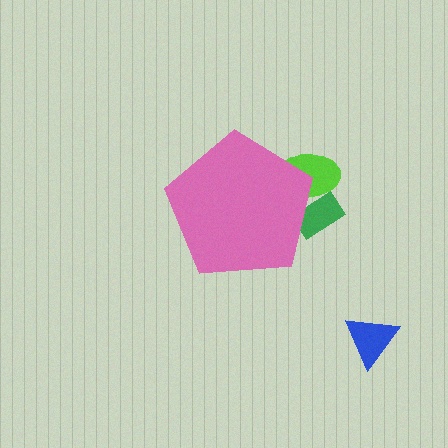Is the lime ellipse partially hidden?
Yes, the lime ellipse is partially hidden behind the pink pentagon.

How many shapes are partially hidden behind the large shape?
2 shapes are partially hidden.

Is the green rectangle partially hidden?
Yes, the green rectangle is partially hidden behind the pink pentagon.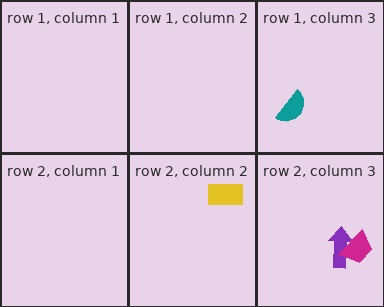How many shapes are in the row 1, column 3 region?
1.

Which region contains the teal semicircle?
The row 1, column 3 region.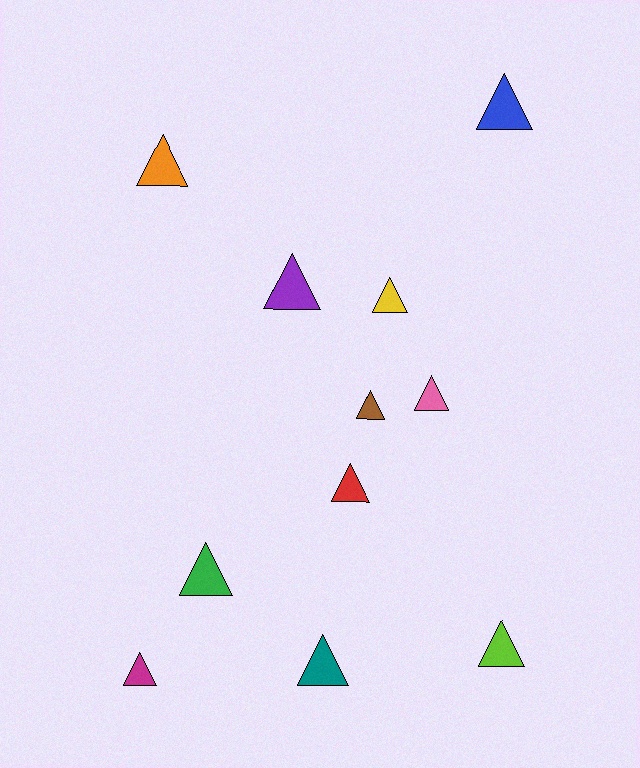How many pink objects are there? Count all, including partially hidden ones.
There is 1 pink object.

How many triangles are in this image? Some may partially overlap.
There are 11 triangles.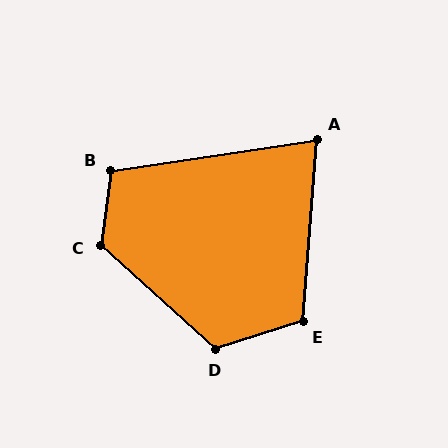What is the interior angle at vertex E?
Approximately 112 degrees (obtuse).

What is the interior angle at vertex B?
Approximately 106 degrees (obtuse).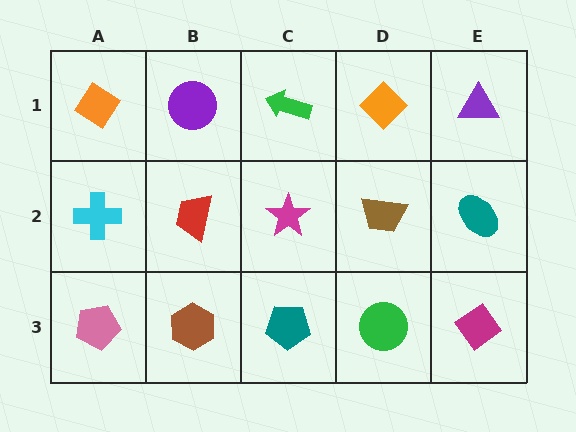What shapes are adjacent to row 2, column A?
An orange diamond (row 1, column A), a pink pentagon (row 3, column A), a red trapezoid (row 2, column B).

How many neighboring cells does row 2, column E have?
3.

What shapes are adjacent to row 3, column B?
A red trapezoid (row 2, column B), a pink pentagon (row 3, column A), a teal pentagon (row 3, column C).